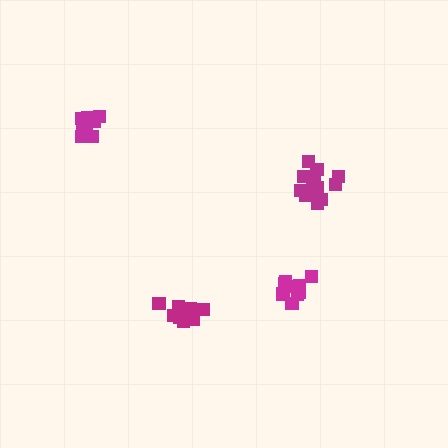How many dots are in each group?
Group 1: 10 dots, Group 2: 10 dots, Group 3: 10 dots, Group 4: 14 dots (44 total).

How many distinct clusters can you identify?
There are 4 distinct clusters.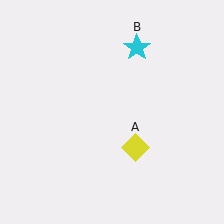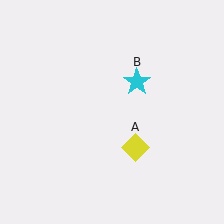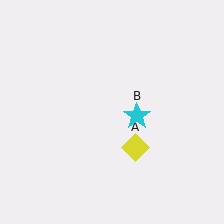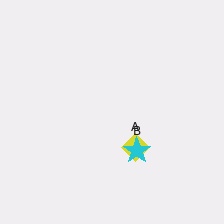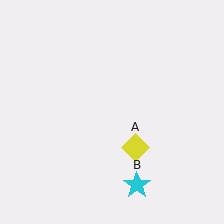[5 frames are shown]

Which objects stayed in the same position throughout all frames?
Yellow diamond (object A) remained stationary.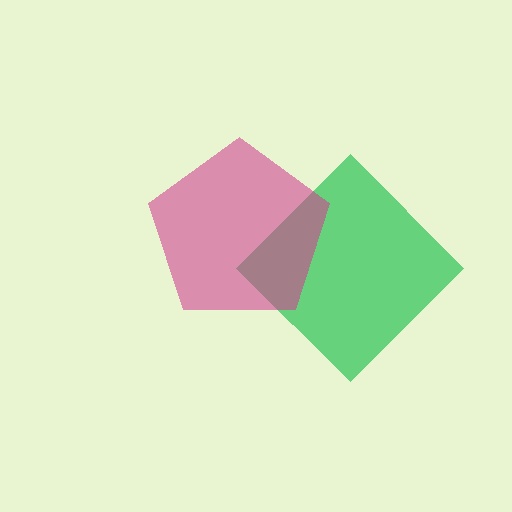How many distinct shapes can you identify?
There are 2 distinct shapes: a green diamond, a magenta pentagon.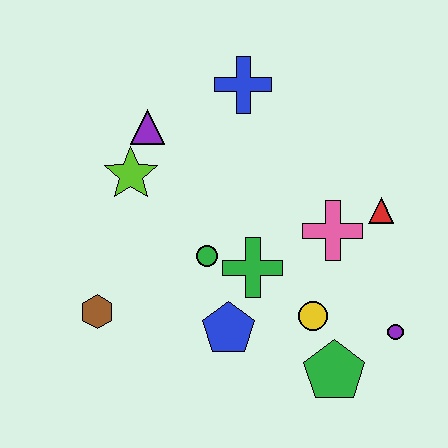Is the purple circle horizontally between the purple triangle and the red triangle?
No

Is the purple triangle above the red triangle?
Yes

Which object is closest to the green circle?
The green cross is closest to the green circle.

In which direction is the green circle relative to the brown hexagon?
The green circle is to the right of the brown hexagon.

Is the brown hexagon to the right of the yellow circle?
No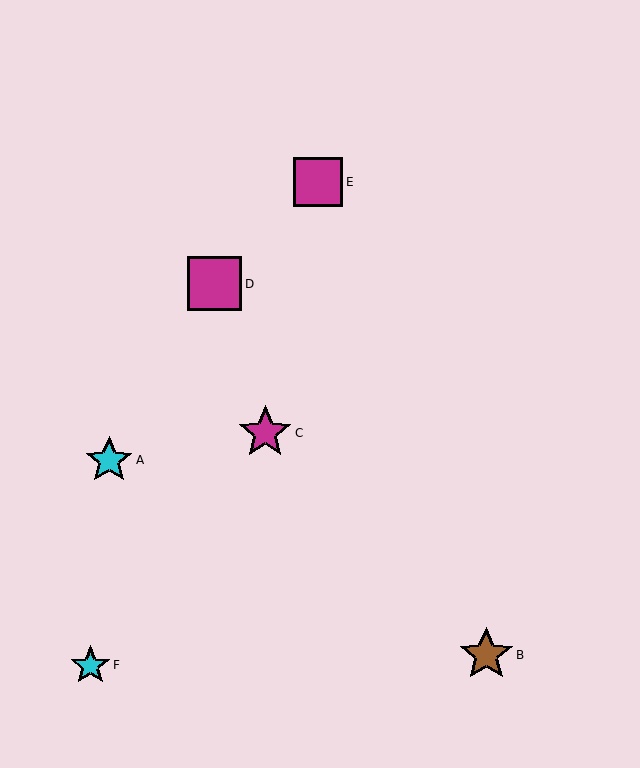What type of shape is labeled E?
Shape E is a magenta square.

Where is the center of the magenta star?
The center of the magenta star is at (265, 433).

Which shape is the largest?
The brown star (labeled B) is the largest.